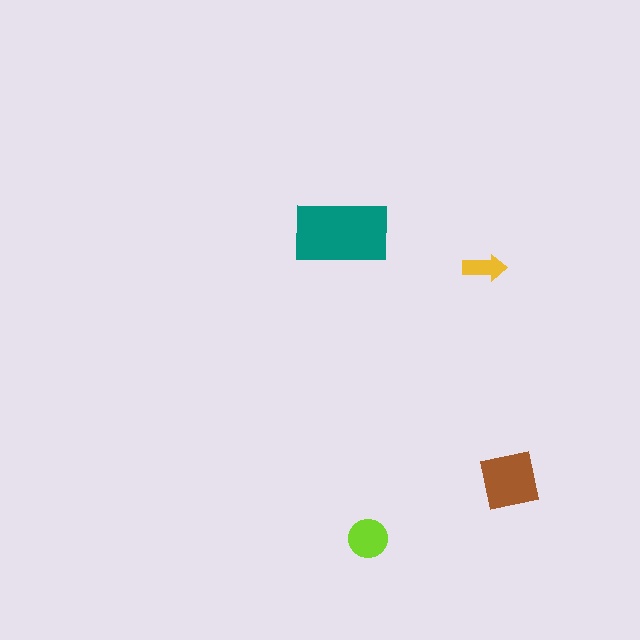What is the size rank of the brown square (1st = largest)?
2nd.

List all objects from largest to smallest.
The teal rectangle, the brown square, the lime circle, the yellow arrow.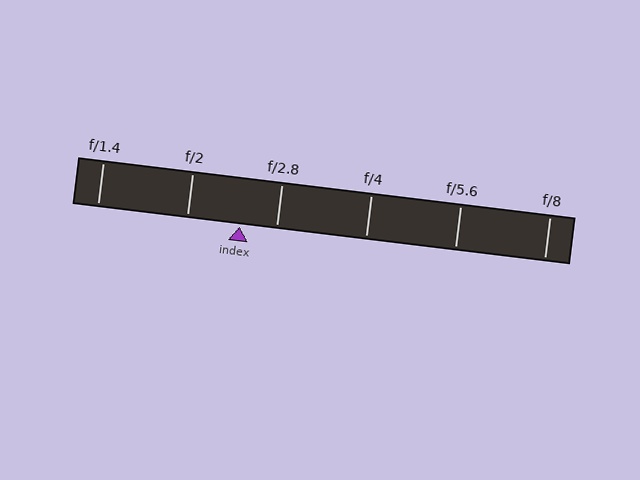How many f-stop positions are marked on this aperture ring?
There are 6 f-stop positions marked.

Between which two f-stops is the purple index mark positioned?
The index mark is between f/2 and f/2.8.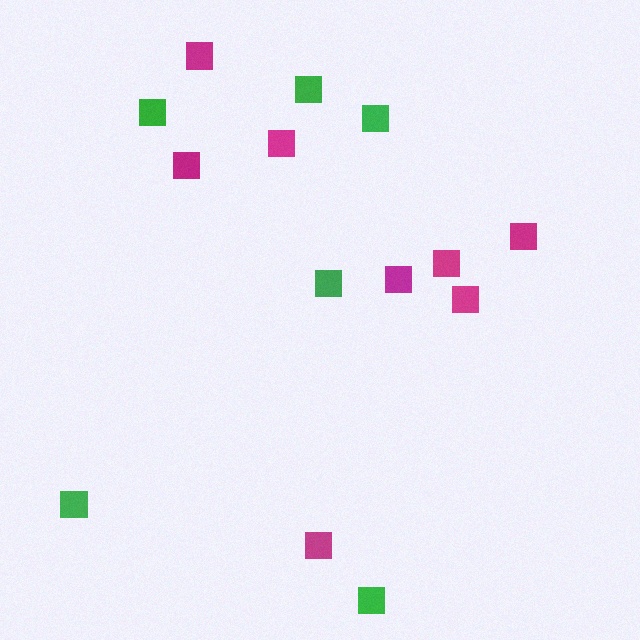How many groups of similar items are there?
There are 2 groups: one group of green squares (6) and one group of magenta squares (8).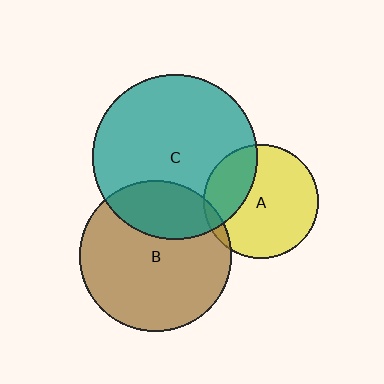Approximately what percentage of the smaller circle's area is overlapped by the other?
Approximately 25%.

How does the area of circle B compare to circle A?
Approximately 1.7 times.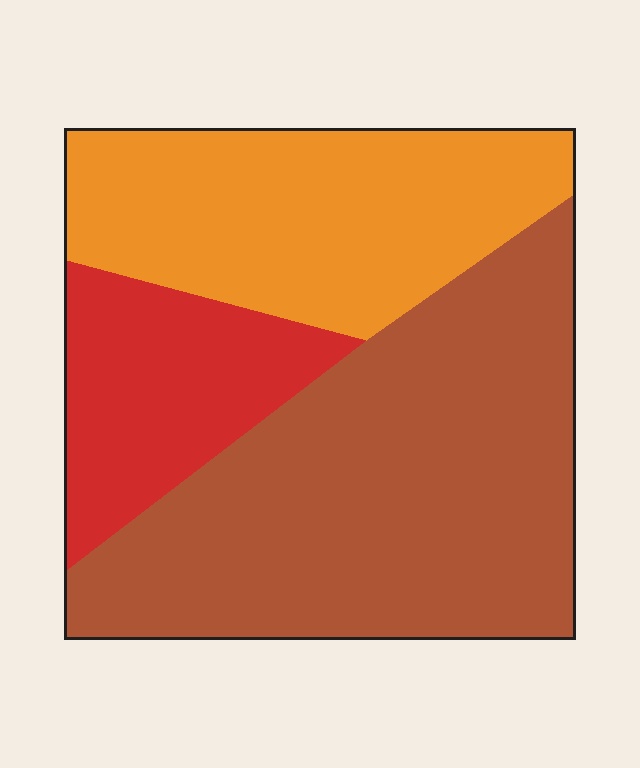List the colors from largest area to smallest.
From largest to smallest: brown, orange, red.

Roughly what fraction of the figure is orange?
Orange covers roughly 30% of the figure.